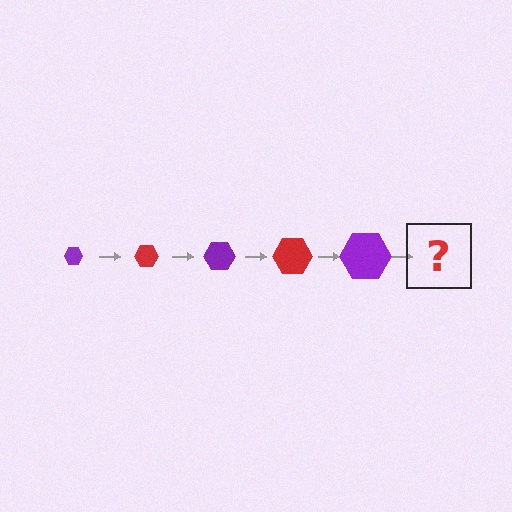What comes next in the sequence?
The next element should be a red hexagon, larger than the previous one.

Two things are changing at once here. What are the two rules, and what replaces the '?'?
The two rules are that the hexagon grows larger each step and the color cycles through purple and red. The '?' should be a red hexagon, larger than the previous one.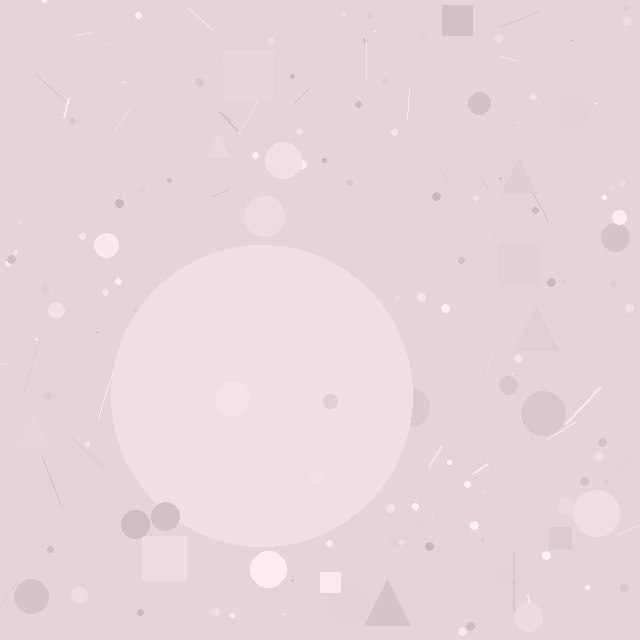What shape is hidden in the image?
A circle is hidden in the image.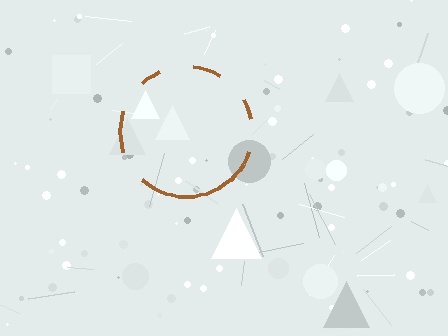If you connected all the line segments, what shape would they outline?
They would outline a circle.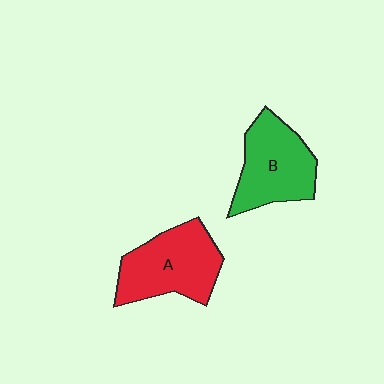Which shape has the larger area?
Shape A (red).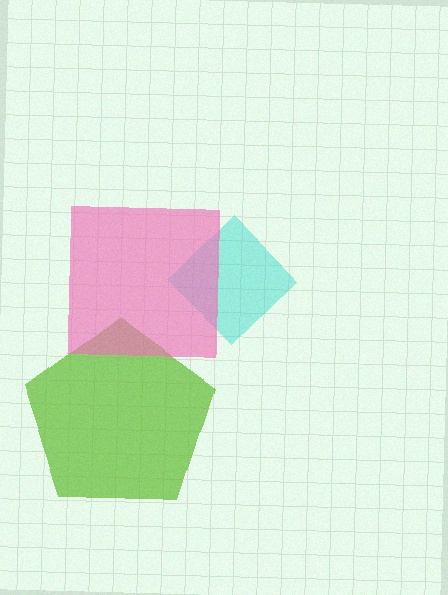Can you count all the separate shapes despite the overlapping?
Yes, there are 3 separate shapes.